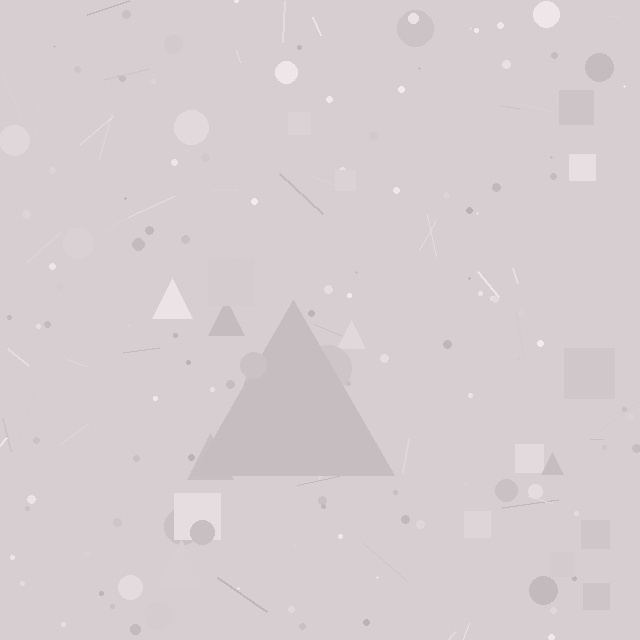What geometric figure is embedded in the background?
A triangle is embedded in the background.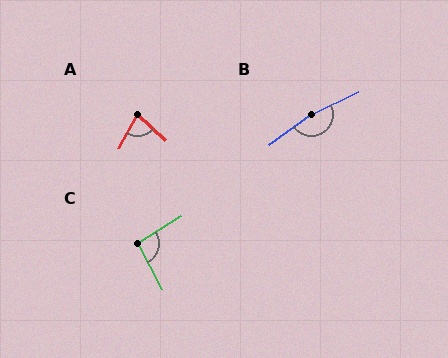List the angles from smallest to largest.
A (75°), C (94°), B (170°).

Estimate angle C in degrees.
Approximately 94 degrees.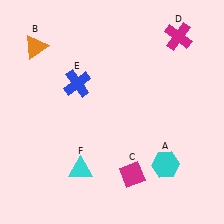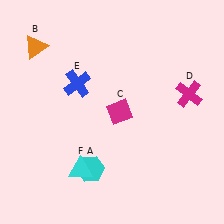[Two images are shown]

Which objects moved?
The objects that moved are: the cyan hexagon (A), the magenta diamond (C), the magenta cross (D).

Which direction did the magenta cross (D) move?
The magenta cross (D) moved down.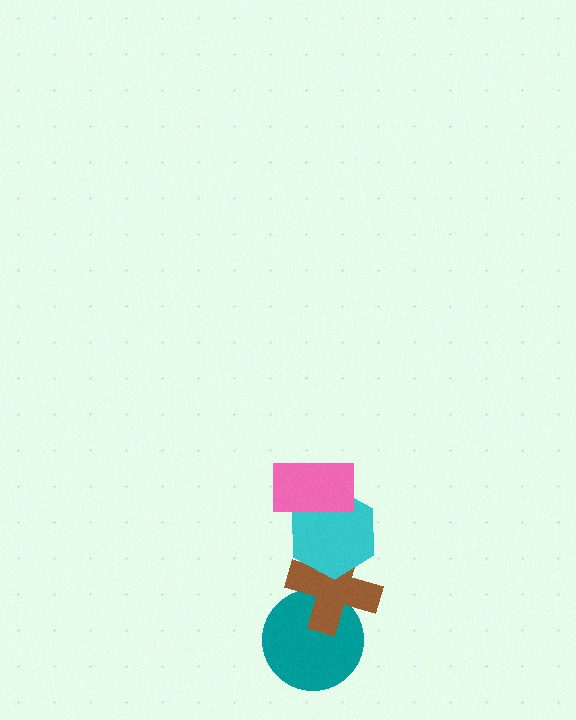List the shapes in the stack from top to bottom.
From top to bottom: the pink rectangle, the cyan hexagon, the brown cross, the teal circle.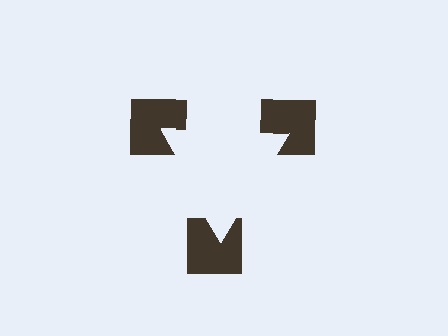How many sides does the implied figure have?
3 sides.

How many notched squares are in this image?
There are 3 — one at each vertex of the illusory triangle.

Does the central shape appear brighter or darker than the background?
It typically appears slightly brighter than the background, even though no actual brightness change is drawn.